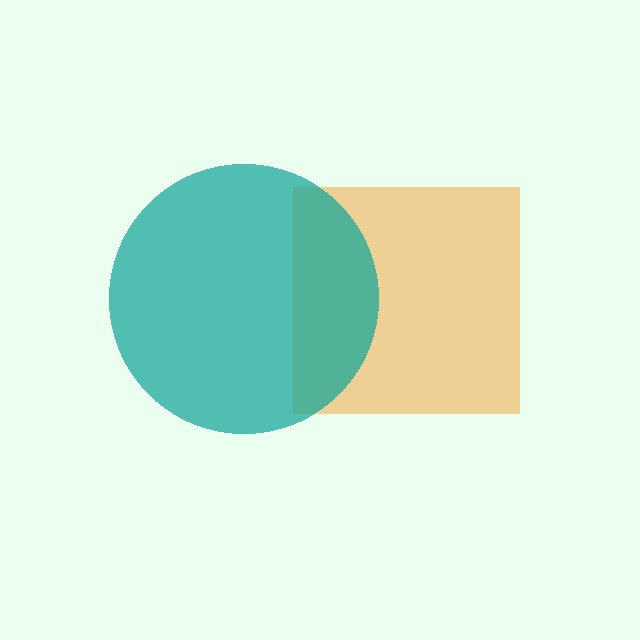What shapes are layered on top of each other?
The layered shapes are: an orange square, a teal circle.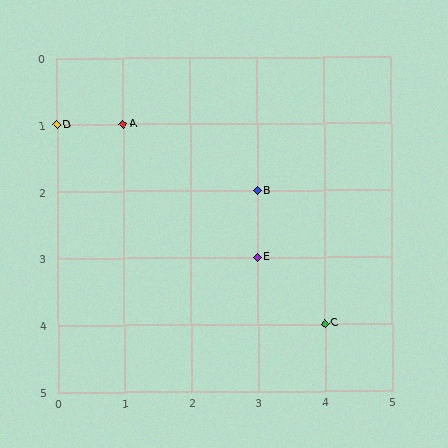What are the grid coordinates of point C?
Point C is at grid coordinates (4, 4).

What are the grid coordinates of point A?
Point A is at grid coordinates (1, 1).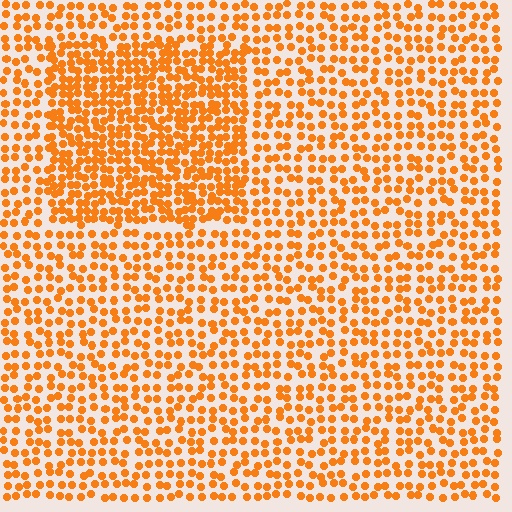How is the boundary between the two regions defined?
The boundary is defined by a change in element density (approximately 1.7x ratio). All elements are the same color, size, and shape.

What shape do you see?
I see a rectangle.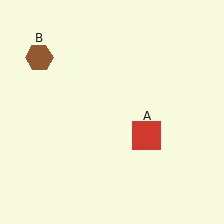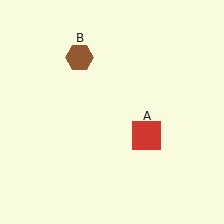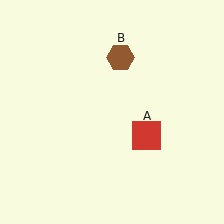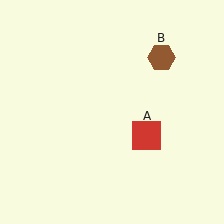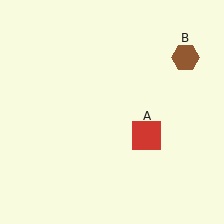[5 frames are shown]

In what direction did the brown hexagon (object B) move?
The brown hexagon (object B) moved right.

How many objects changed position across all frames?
1 object changed position: brown hexagon (object B).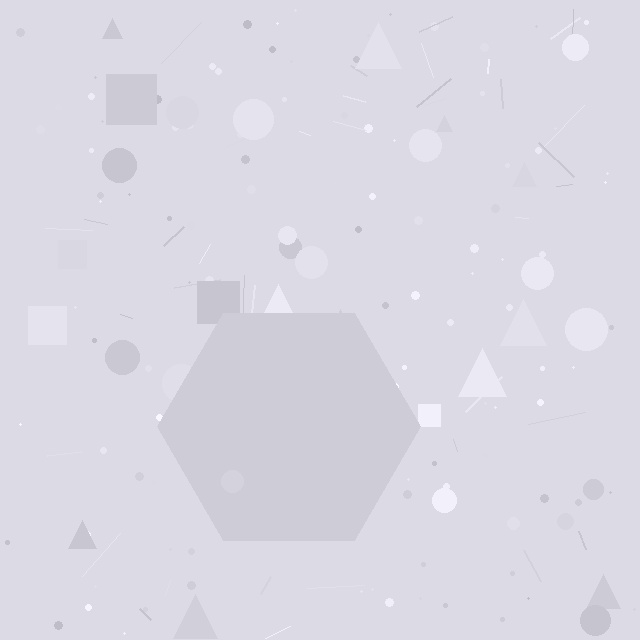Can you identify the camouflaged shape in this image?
The camouflaged shape is a hexagon.